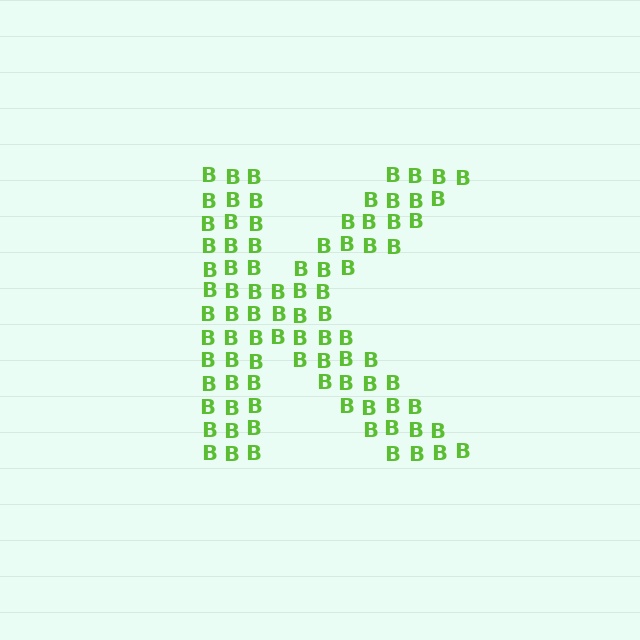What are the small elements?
The small elements are letter B's.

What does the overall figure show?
The overall figure shows the letter K.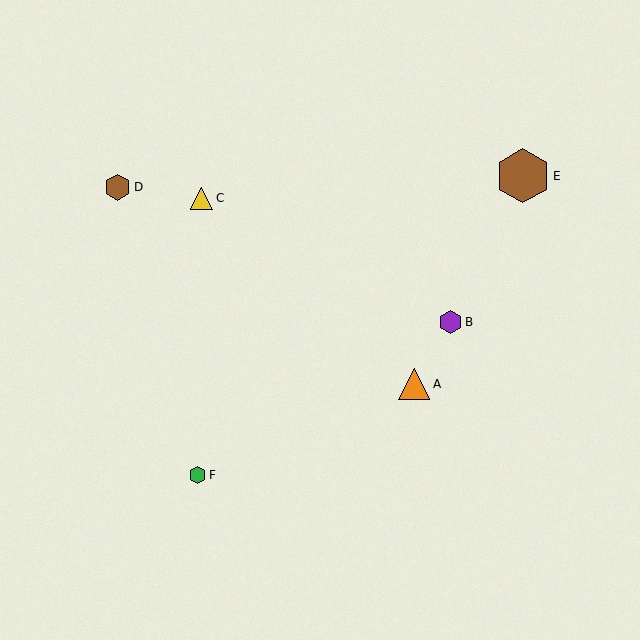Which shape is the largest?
The brown hexagon (labeled E) is the largest.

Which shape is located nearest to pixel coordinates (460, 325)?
The purple hexagon (labeled B) at (450, 322) is nearest to that location.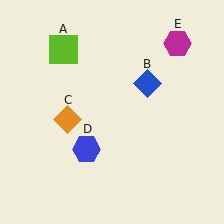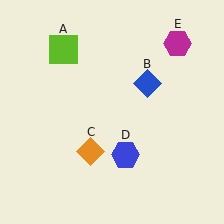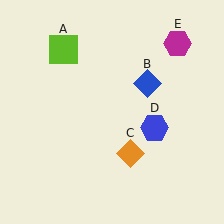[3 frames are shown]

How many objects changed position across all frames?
2 objects changed position: orange diamond (object C), blue hexagon (object D).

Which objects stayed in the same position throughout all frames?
Lime square (object A) and blue diamond (object B) and magenta hexagon (object E) remained stationary.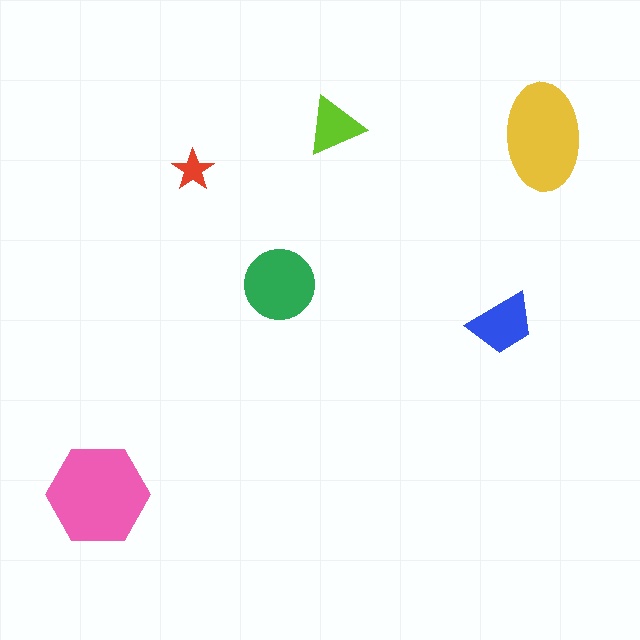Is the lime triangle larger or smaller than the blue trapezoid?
Smaller.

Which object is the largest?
The pink hexagon.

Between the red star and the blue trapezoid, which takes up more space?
The blue trapezoid.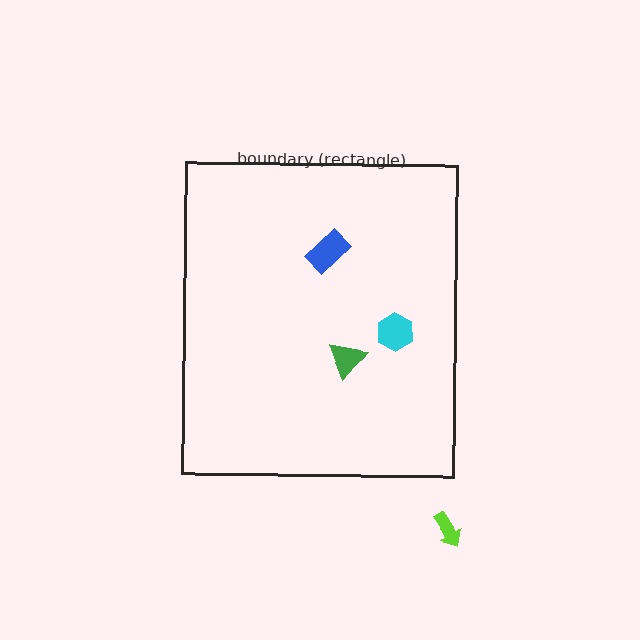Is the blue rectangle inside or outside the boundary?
Inside.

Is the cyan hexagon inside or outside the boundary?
Inside.